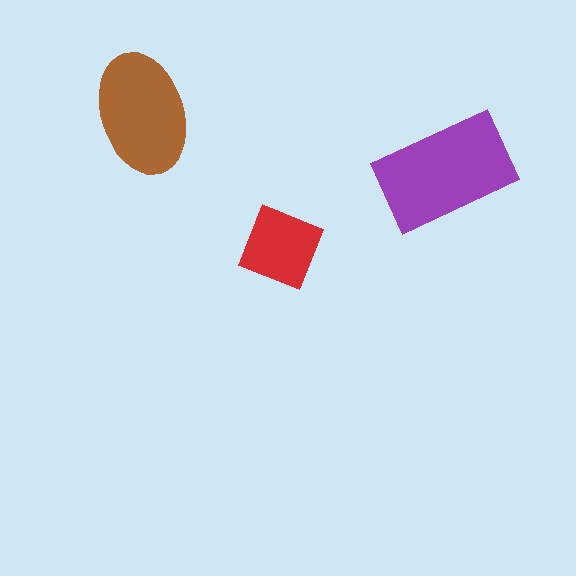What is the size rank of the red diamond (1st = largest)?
3rd.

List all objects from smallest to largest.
The red diamond, the brown ellipse, the purple rectangle.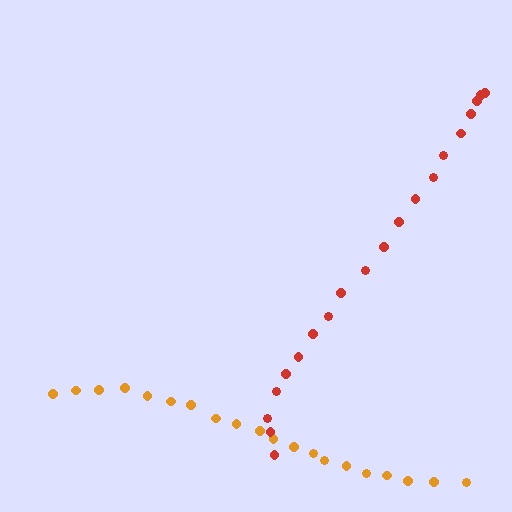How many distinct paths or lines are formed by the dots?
There are 2 distinct paths.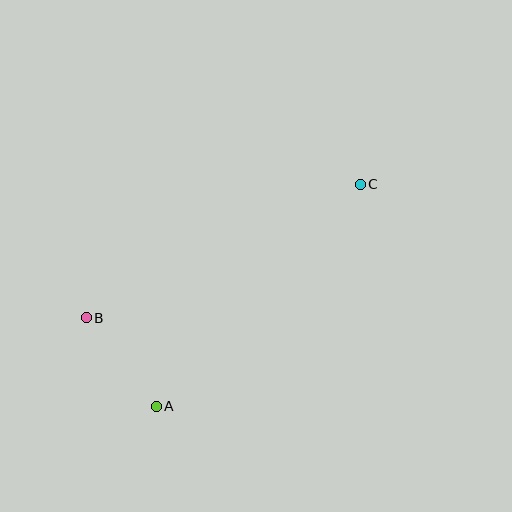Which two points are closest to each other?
Points A and B are closest to each other.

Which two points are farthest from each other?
Points B and C are farthest from each other.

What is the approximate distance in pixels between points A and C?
The distance between A and C is approximately 302 pixels.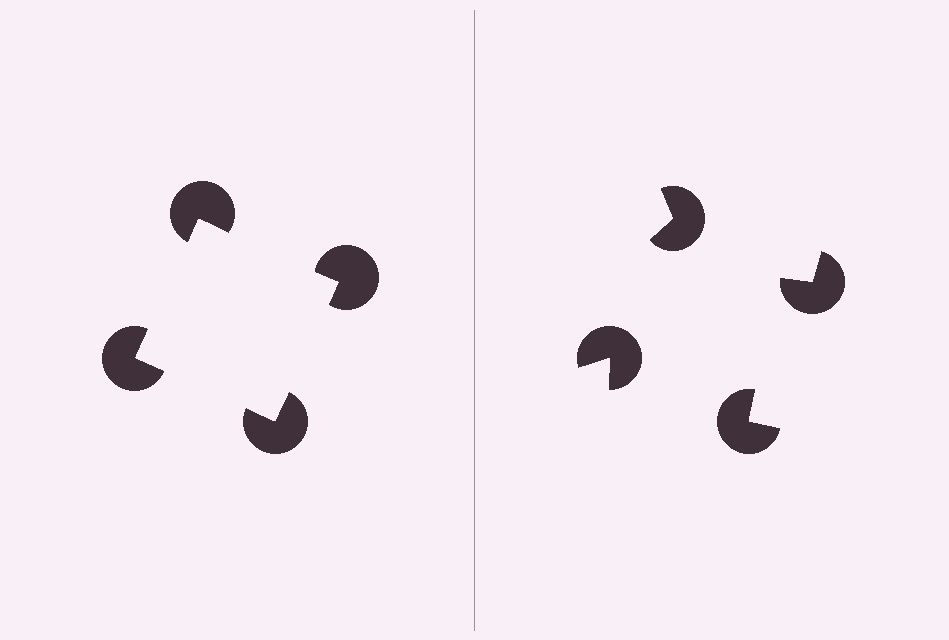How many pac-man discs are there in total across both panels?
8 — 4 on each side.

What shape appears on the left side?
An illusory square.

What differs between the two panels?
The pac-man discs are positioned identically on both sides; only the wedge orientations differ. On the left they align to a square; on the right they are misaligned.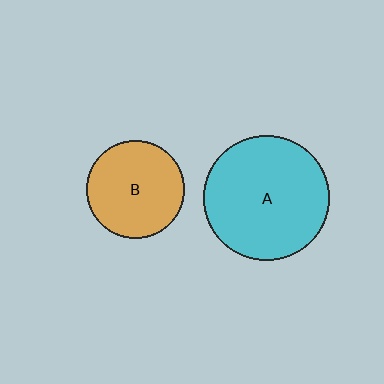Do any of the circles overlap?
No, none of the circles overlap.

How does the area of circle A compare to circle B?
Approximately 1.6 times.